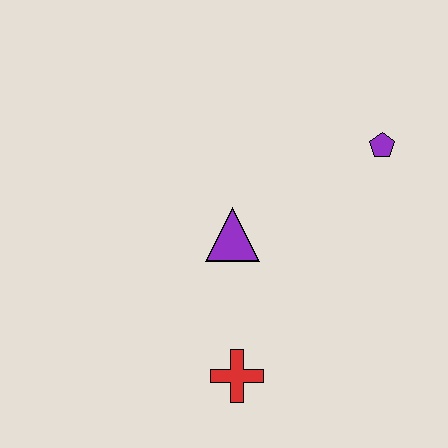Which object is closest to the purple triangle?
The red cross is closest to the purple triangle.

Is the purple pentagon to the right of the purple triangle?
Yes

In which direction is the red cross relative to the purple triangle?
The red cross is below the purple triangle.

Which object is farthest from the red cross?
The purple pentagon is farthest from the red cross.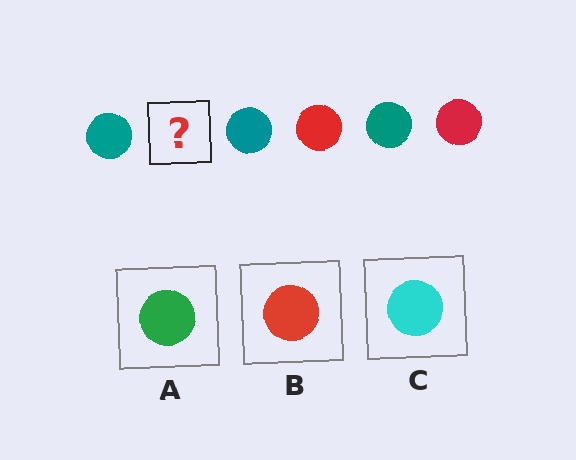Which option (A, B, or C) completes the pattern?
B.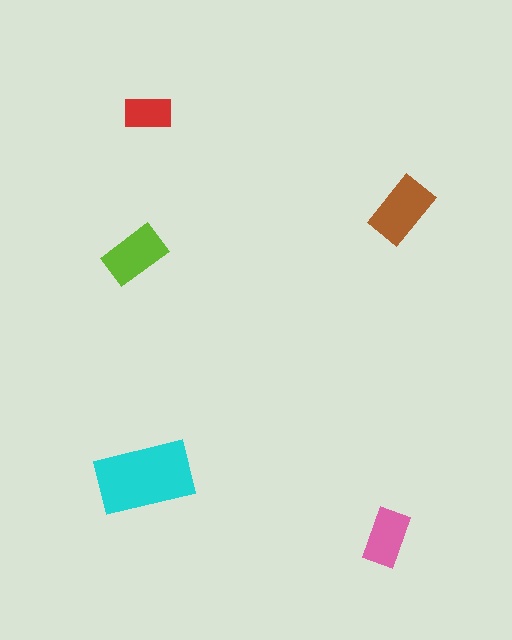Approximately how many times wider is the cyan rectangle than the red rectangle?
About 2 times wider.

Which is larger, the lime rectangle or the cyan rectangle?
The cyan one.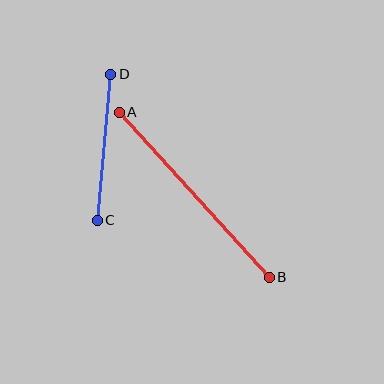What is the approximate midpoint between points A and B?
The midpoint is at approximately (194, 195) pixels.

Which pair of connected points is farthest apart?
Points A and B are farthest apart.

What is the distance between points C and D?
The distance is approximately 146 pixels.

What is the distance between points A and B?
The distance is approximately 223 pixels.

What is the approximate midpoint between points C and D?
The midpoint is at approximately (104, 147) pixels.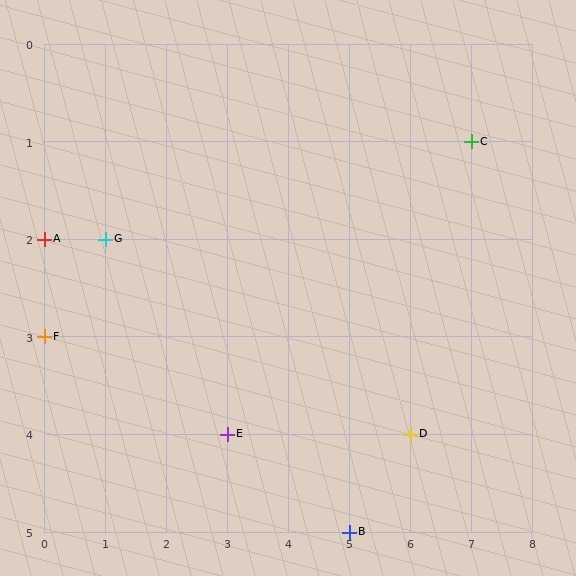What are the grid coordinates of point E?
Point E is at grid coordinates (3, 4).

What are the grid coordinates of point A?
Point A is at grid coordinates (0, 2).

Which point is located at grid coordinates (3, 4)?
Point E is at (3, 4).